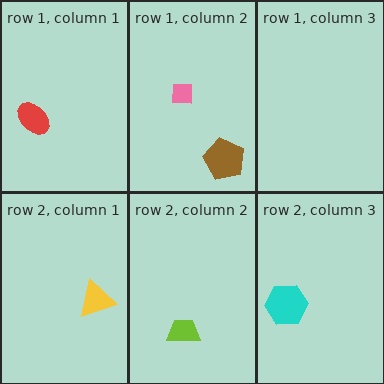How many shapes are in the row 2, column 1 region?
1.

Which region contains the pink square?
The row 1, column 2 region.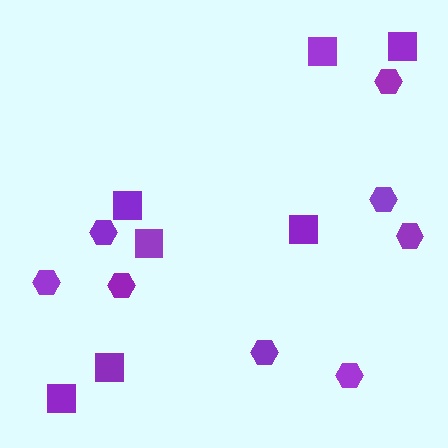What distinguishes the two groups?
There are 2 groups: one group of hexagons (8) and one group of squares (7).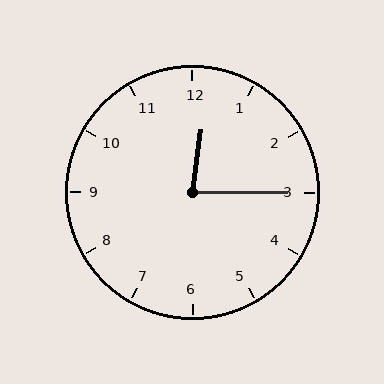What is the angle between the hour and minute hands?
Approximately 82 degrees.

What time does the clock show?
12:15.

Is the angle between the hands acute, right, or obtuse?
It is acute.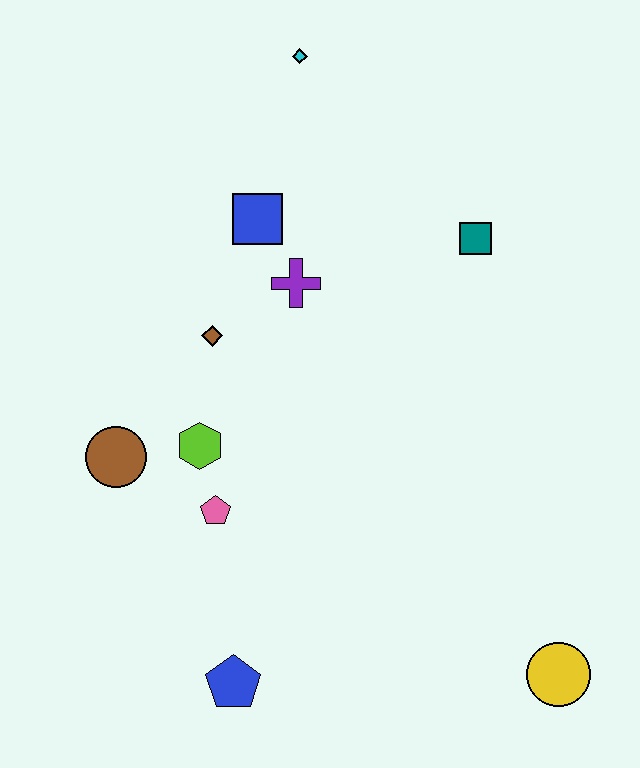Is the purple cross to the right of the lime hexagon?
Yes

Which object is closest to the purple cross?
The blue square is closest to the purple cross.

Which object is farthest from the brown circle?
The yellow circle is farthest from the brown circle.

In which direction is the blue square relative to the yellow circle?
The blue square is above the yellow circle.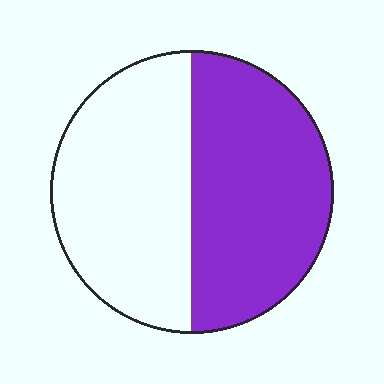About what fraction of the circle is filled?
About one half (1/2).